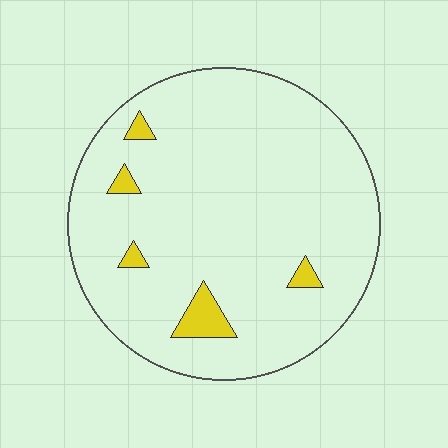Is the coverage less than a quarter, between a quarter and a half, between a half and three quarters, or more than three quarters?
Less than a quarter.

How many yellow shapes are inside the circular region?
5.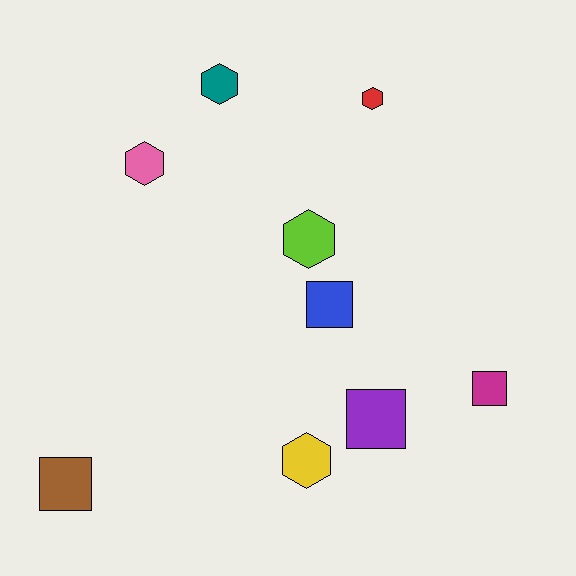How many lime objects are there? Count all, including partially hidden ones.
There is 1 lime object.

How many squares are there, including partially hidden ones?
There are 4 squares.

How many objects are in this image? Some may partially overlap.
There are 9 objects.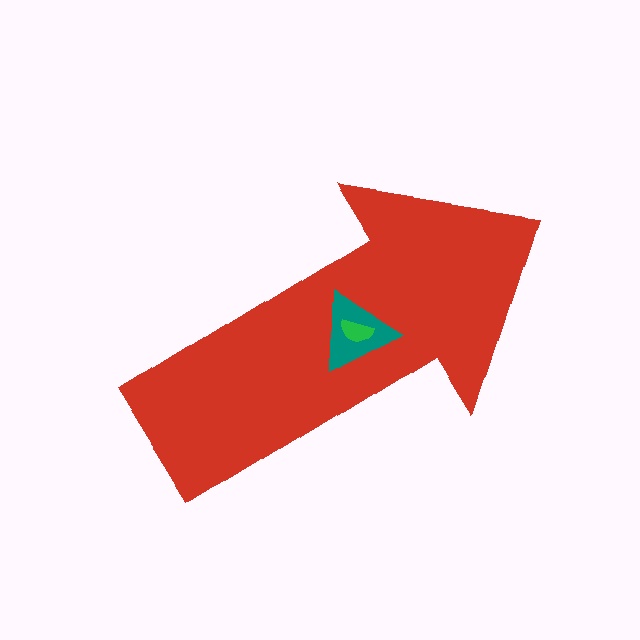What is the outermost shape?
The red arrow.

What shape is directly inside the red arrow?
The teal triangle.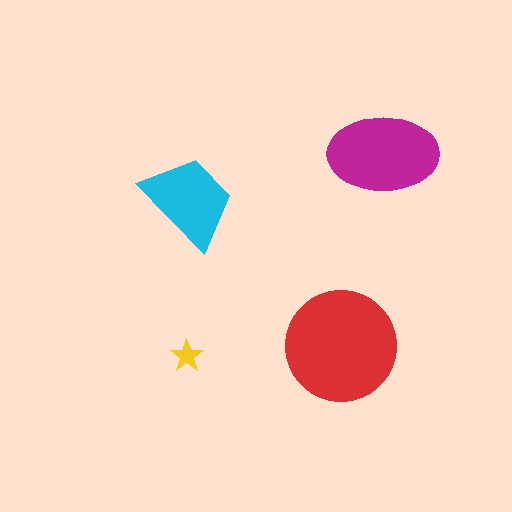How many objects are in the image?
There are 4 objects in the image.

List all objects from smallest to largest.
The yellow star, the cyan trapezoid, the magenta ellipse, the red circle.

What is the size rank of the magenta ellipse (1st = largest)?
2nd.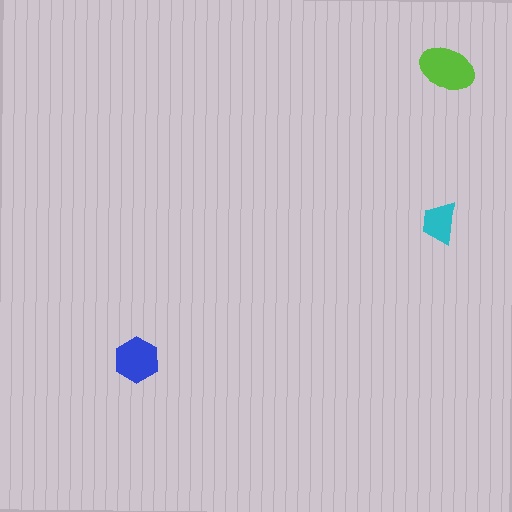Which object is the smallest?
The cyan trapezoid.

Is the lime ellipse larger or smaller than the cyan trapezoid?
Larger.